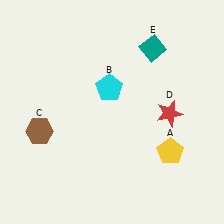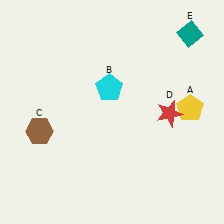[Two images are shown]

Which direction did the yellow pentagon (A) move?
The yellow pentagon (A) moved up.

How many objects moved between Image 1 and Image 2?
2 objects moved between the two images.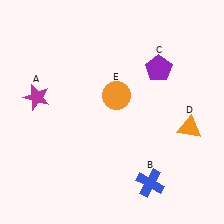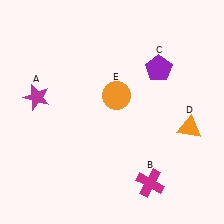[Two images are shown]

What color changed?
The cross (B) changed from blue in Image 1 to magenta in Image 2.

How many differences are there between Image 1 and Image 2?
There is 1 difference between the two images.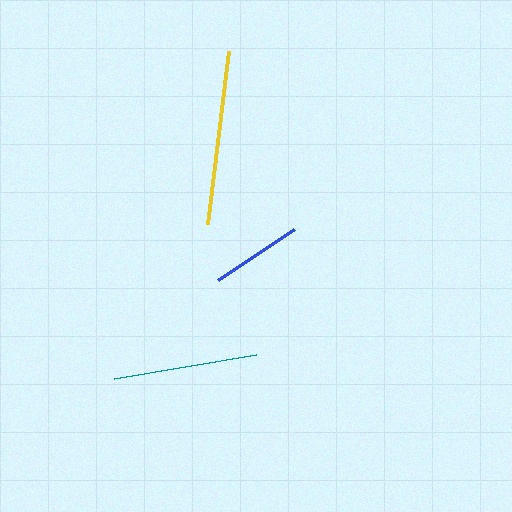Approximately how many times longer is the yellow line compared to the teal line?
The yellow line is approximately 1.2 times the length of the teal line.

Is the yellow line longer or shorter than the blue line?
The yellow line is longer than the blue line.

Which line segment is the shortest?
The blue line is the shortest at approximately 91 pixels.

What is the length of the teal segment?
The teal segment is approximately 144 pixels long.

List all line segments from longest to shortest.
From longest to shortest: yellow, teal, blue.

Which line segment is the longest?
The yellow line is the longest at approximately 174 pixels.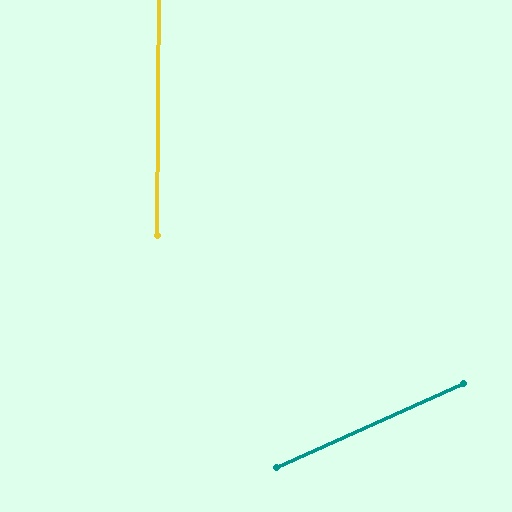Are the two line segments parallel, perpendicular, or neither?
Neither parallel nor perpendicular — they differ by about 65°.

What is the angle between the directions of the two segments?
Approximately 65 degrees.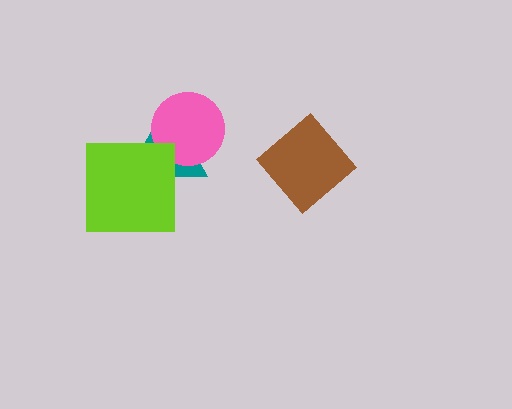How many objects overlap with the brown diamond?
0 objects overlap with the brown diamond.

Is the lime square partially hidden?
No, no other shape covers it.